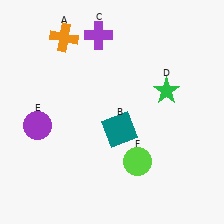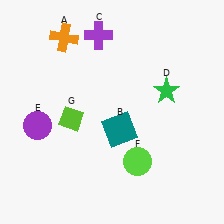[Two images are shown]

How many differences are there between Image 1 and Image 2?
There is 1 difference between the two images.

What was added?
A lime diamond (G) was added in Image 2.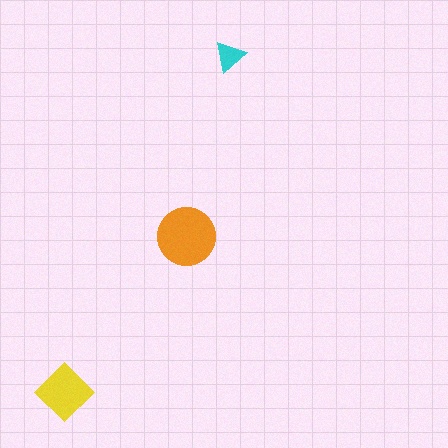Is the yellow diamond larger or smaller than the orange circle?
Smaller.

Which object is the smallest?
The cyan triangle.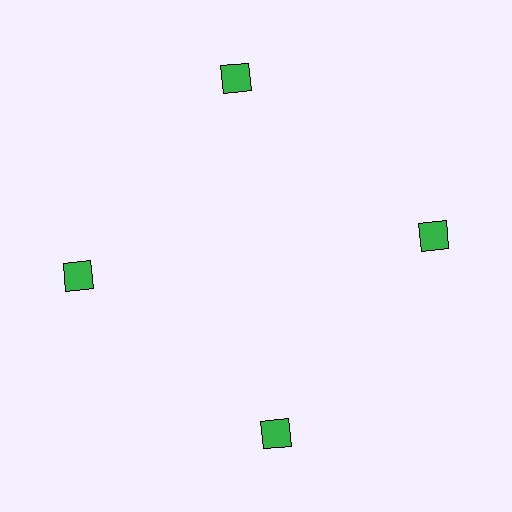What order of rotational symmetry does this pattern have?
This pattern has 4-fold rotational symmetry.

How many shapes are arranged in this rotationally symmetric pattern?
There are 4 shapes, arranged in 4 groups of 1.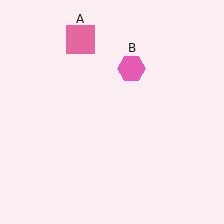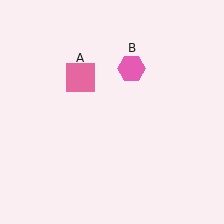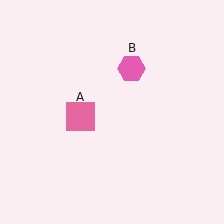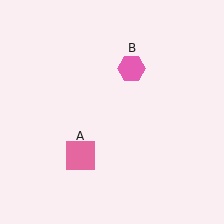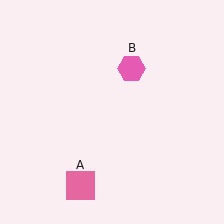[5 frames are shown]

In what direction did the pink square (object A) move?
The pink square (object A) moved down.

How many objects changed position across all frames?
1 object changed position: pink square (object A).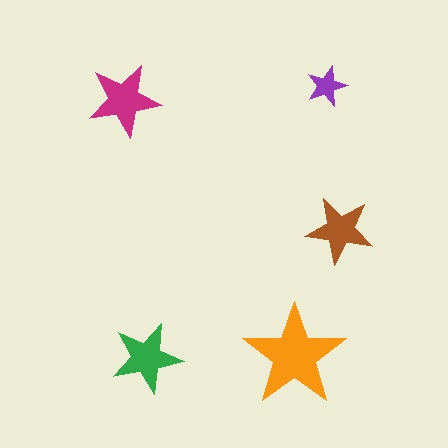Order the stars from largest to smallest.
the orange one, the magenta one, the green one, the brown one, the purple one.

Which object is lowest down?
The green star is bottommost.